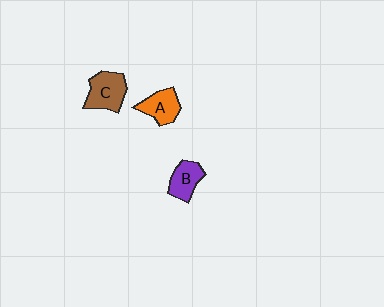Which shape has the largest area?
Shape C (brown).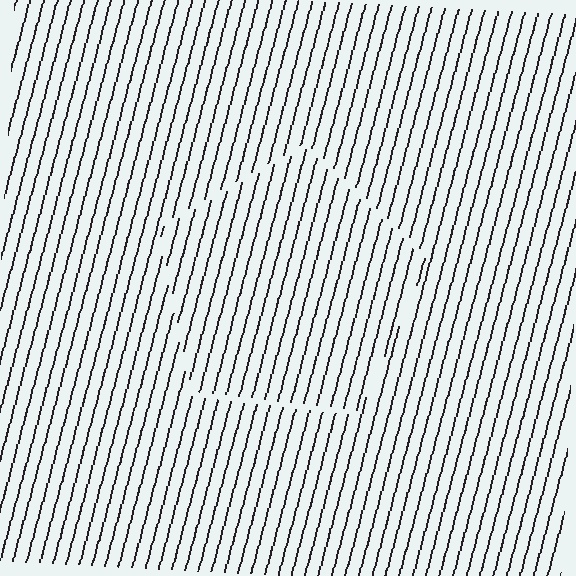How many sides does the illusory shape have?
5 sides — the line-ends trace a pentagon.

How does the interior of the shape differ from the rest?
The interior of the shape contains the same grating, shifted by half a period — the contour is defined by the phase discontinuity where line-ends from the inner and outer gratings abut.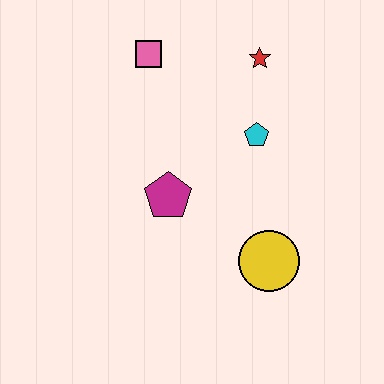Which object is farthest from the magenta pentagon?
The red star is farthest from the magenta pentagon.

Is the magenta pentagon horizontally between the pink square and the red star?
Yes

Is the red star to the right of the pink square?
Yes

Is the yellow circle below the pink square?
Yes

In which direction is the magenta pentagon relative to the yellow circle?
The magenta pentagon is to the left of the yellow circle.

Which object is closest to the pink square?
The red star is closest to the pink square.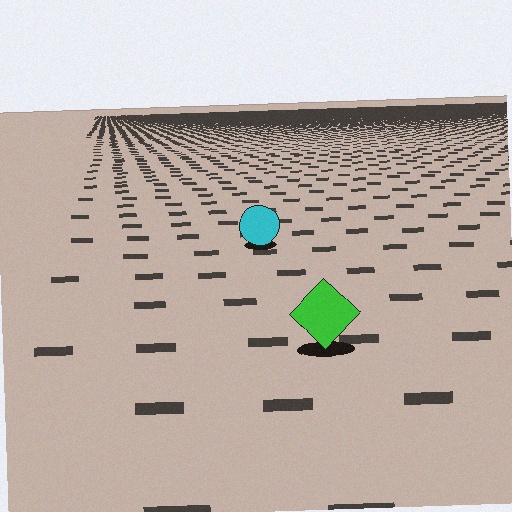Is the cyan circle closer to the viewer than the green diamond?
No. The green diamond is closer — you can tell from the texture gradient: the ground texture is coarser near it.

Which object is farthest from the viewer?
The cyan circle is farthest from the viewer. It appears smaller and the ground texture around it is denser.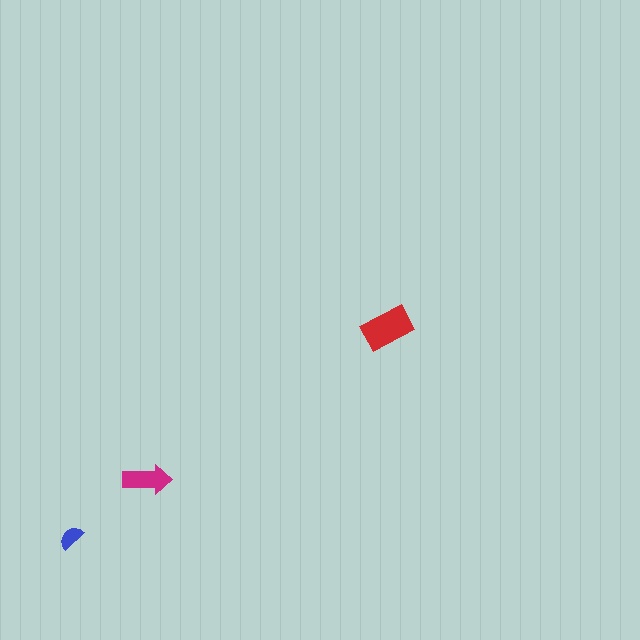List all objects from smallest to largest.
The blue semicircle, the magenta arrow, the red rectangle.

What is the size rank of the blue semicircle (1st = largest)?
3rd.